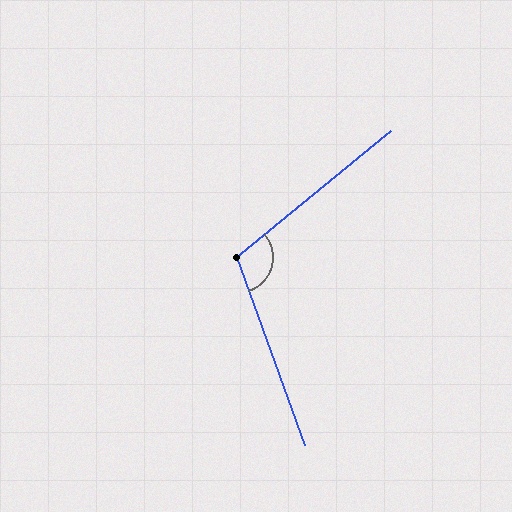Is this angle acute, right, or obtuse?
It is obtuse.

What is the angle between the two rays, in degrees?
Approximately 110 degrees.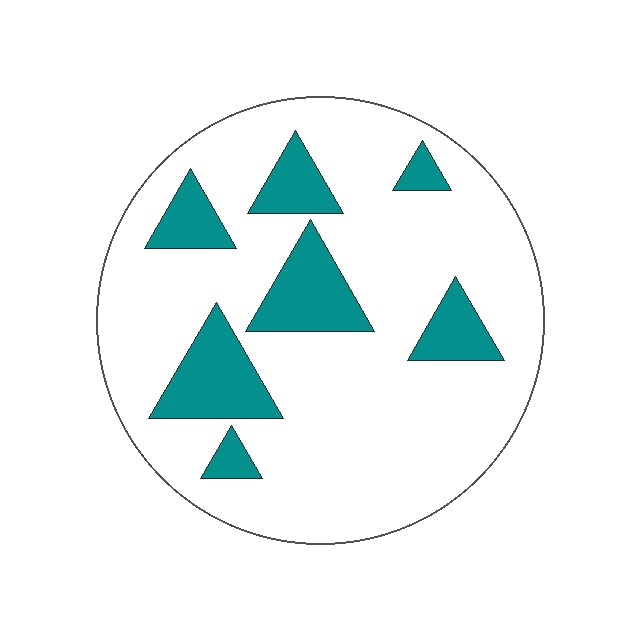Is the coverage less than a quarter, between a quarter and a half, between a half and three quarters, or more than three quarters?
Less than a quarter.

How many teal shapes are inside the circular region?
7.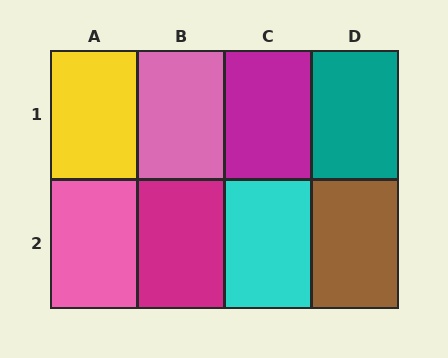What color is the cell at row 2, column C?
Cyan.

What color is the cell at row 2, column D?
Brown.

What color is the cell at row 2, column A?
Pink.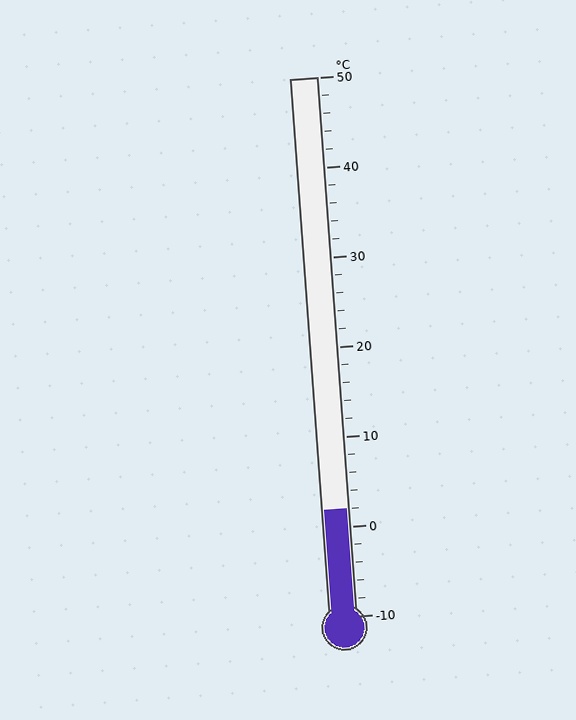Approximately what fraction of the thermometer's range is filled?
The thermometer is filled to approximately 20% of its range.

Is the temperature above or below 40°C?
The temperature is below 40°C.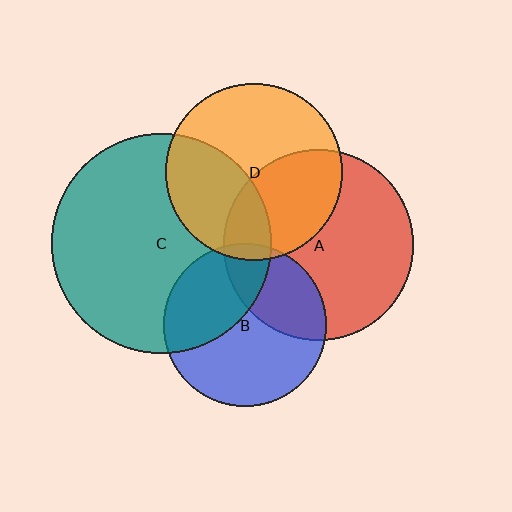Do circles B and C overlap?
Yes.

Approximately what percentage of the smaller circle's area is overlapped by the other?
Approximately 35%.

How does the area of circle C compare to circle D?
Approximately 1.5 times.